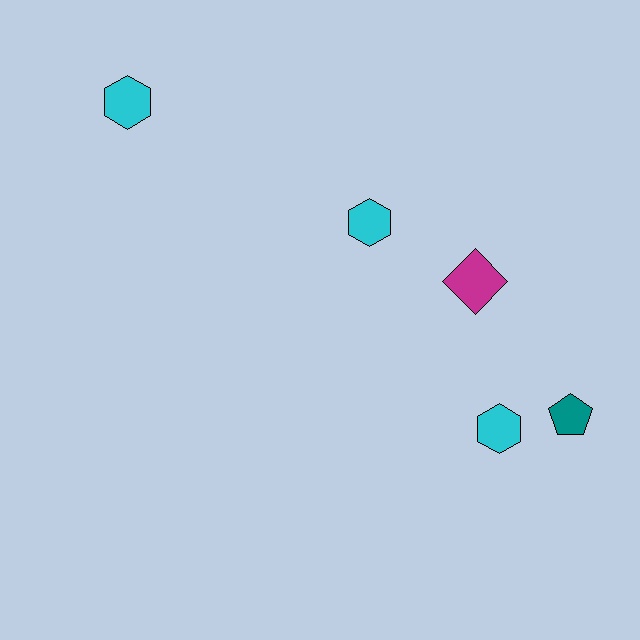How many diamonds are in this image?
There is 1 diamond.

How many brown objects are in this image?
There are no brown objects.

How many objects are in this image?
There are 5 objects.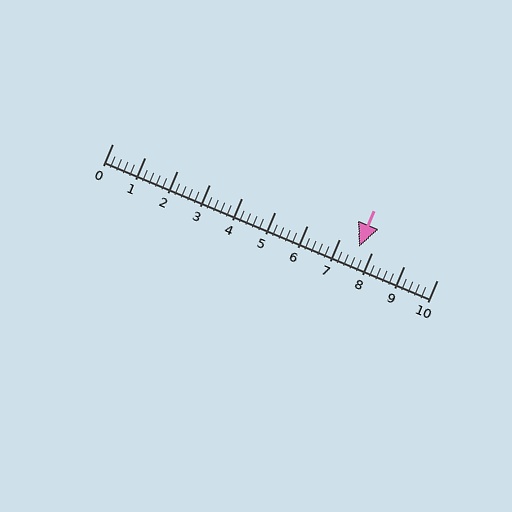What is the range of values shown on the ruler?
The ruler shows values from 0 to 10.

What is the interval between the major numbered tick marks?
The major tick marks are spaced 1 units apart.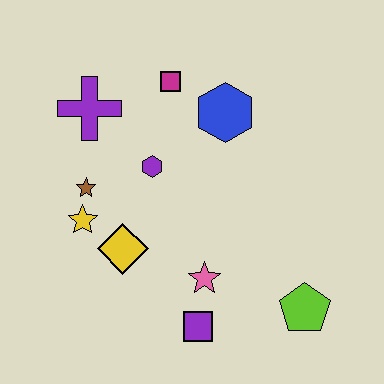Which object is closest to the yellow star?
The brown star is closest to the yellow star.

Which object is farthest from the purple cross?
The lime pentagon is farthest from the purple cross.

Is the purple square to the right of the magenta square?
Yes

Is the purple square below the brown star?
Yes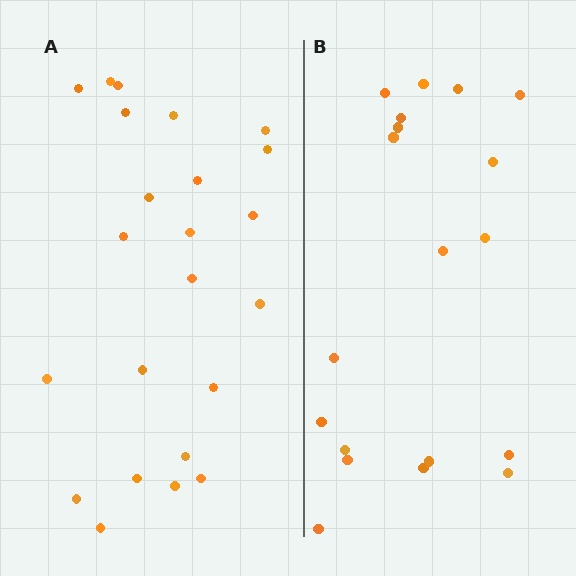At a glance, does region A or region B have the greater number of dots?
Region A (the left region) has more dots.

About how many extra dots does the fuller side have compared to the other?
Region A has about 4 more dots than region B.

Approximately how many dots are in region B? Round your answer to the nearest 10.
About 20 dots. (The exact count is 19, which rounds to 20.)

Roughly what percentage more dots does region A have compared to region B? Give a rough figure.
About 20% more.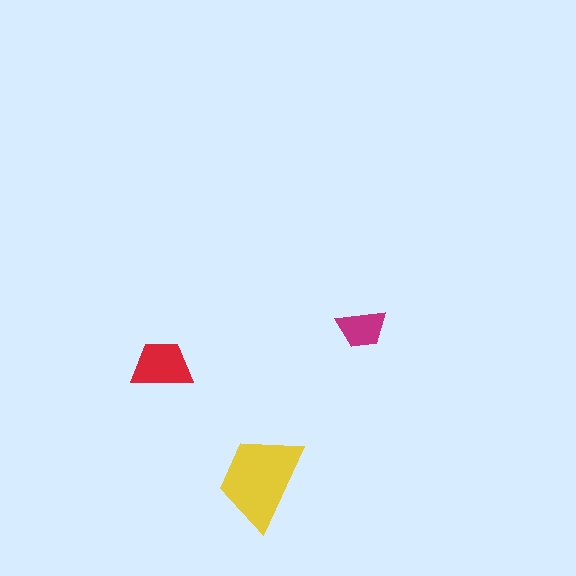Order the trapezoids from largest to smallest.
the yellow one, the red one, the magenta one.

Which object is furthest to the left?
The red trapezoid is leftmost.